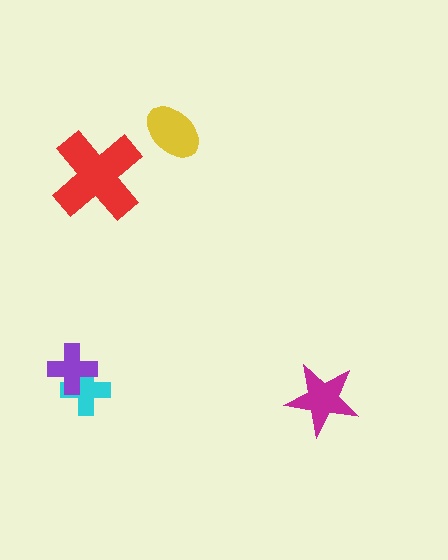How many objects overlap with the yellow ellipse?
0 objects overlap with the yellow ellipse.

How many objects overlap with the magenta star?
0 objects overlap with the magenta star.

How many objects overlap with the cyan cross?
1 object overlaps with the cyan cross.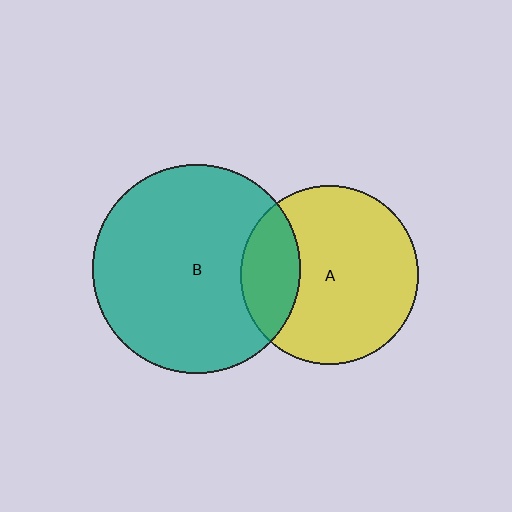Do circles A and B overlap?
Yes.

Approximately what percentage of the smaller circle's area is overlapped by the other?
Approximately 25%.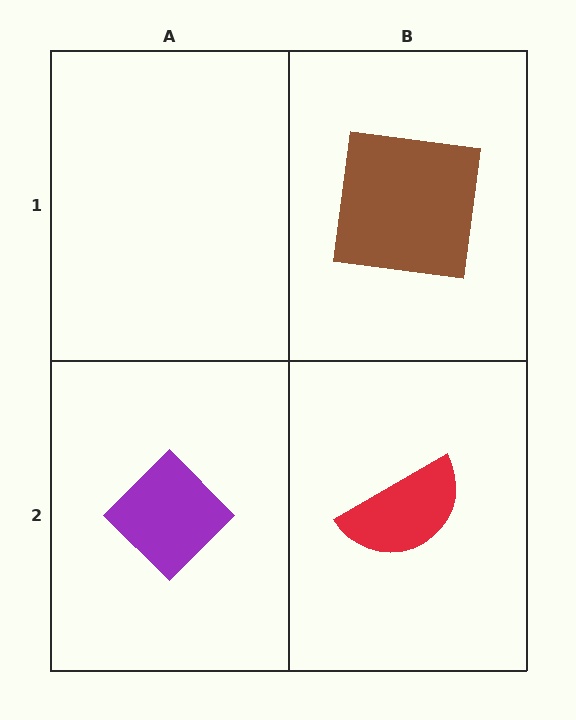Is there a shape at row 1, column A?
No, that cell is empty.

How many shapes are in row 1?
1 shape.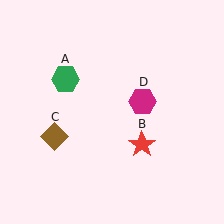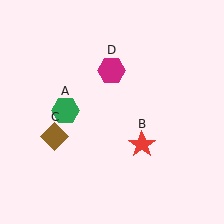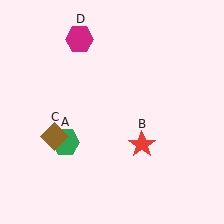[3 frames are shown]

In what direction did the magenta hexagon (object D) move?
The magenta hexagon (object D) moved up and to the left.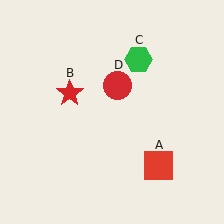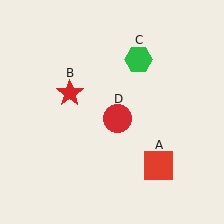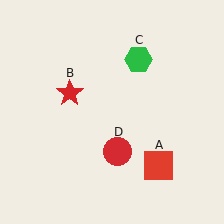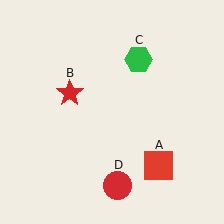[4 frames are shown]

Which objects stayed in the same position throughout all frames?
Red square (object A) and red star (object B) and green hexagon (object C) remained stationary.